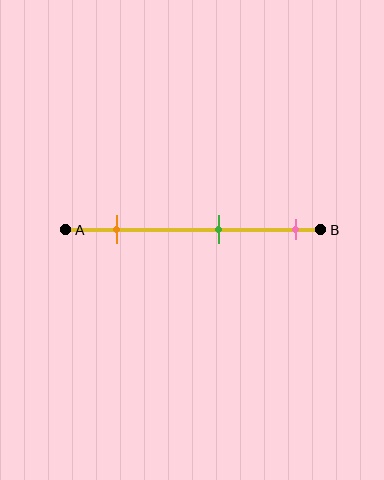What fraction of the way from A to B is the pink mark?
The pink mark is approximately 90% (0.9) of the way from A to B.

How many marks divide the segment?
There are 3 marks dividing the segment.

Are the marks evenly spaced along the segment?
Yes, the marks are approximately evenly spaced.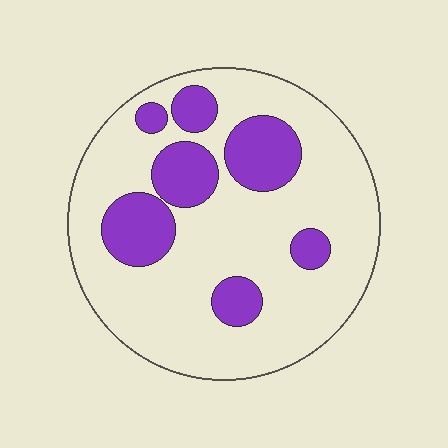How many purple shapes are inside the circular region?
7.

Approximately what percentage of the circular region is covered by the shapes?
Approximately 25%.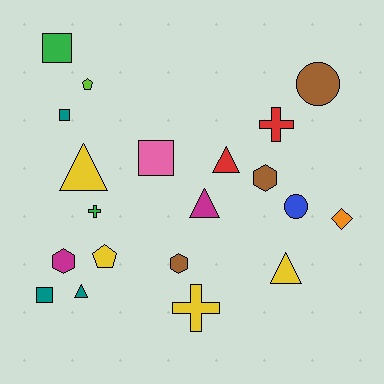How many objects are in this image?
There are 20 objects.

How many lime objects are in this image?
There is 1 lime object.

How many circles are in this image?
There are 2 circles.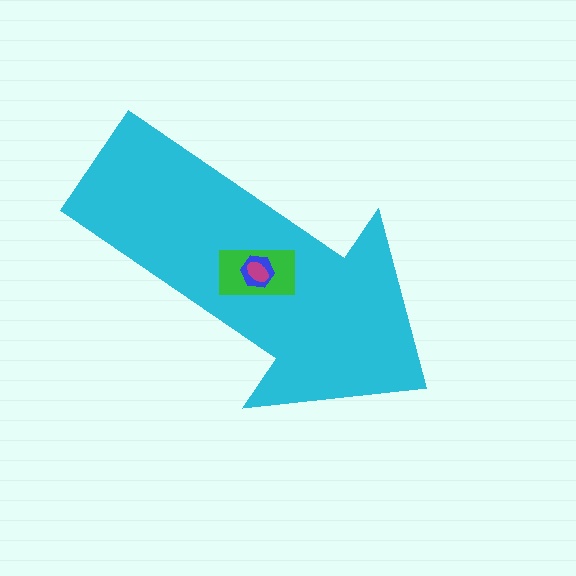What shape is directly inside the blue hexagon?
The magenta ellipse.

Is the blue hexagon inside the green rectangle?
Yes.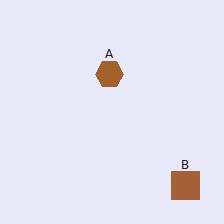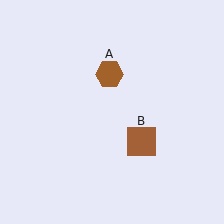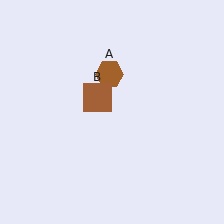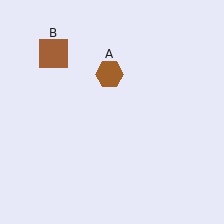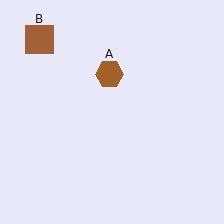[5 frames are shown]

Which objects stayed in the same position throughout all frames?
Brown hexagon (object A) remained stationary.